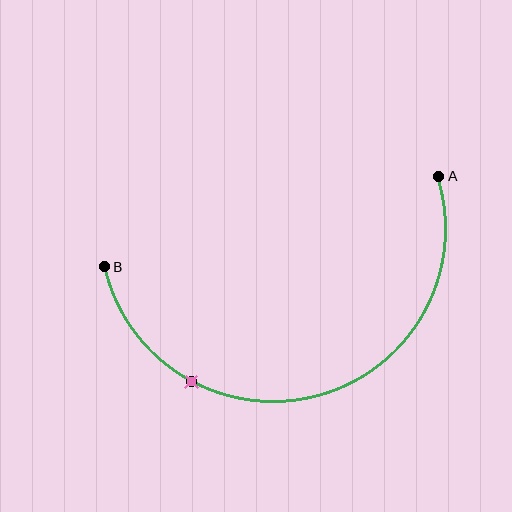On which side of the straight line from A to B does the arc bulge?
The arc bulges below the straight line connecting A and B.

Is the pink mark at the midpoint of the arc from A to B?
No. The pink mark lies on the arc but is closer to endpoint B. The arc midpoint would be at the point on the curve equidistant along the arc from both A and B.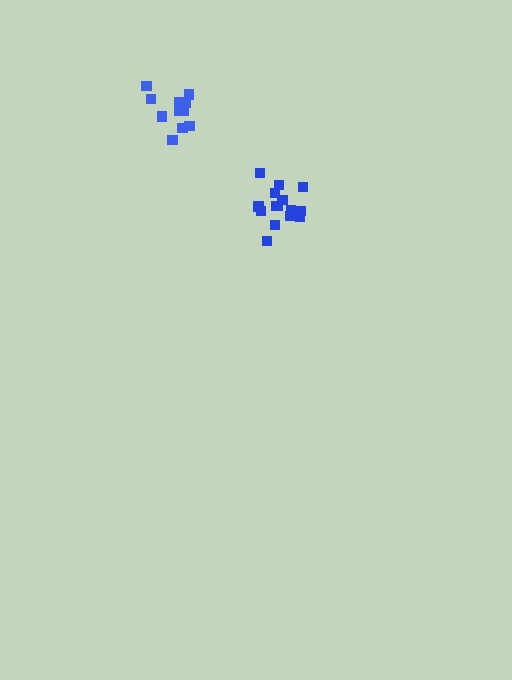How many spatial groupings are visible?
There are 2 spatial groupings.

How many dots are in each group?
Group 1: 15 dots, Group 2: 11 dots (26 total).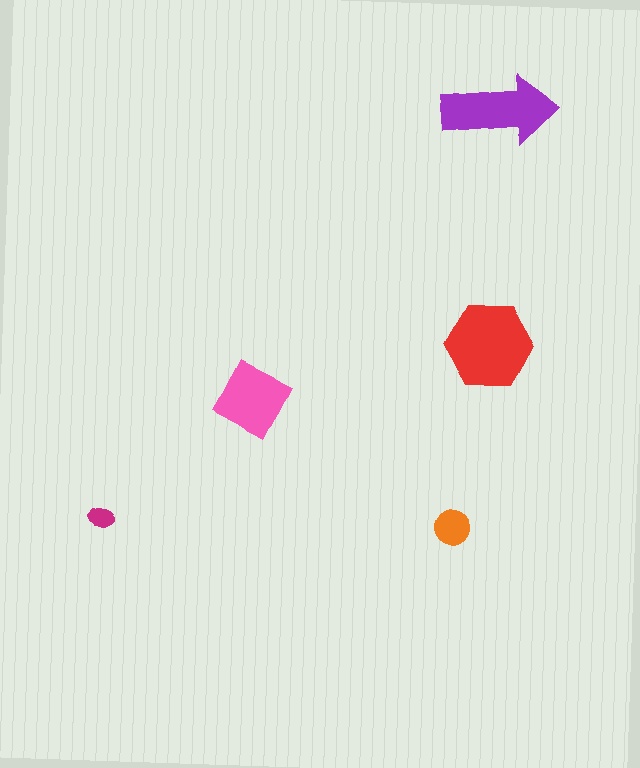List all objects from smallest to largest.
The magenta ellipse, the orange circle, the pink diamond, the purple arrow, the red hexagon.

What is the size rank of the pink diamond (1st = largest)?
3rd.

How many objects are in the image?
There are 5 objects in the image.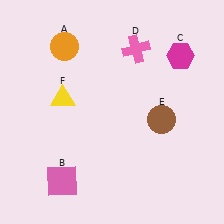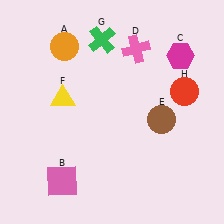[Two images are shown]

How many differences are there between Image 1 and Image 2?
There are 2 differences between the two images.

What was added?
A green cross (G), a red circle (H) were added in Image 2.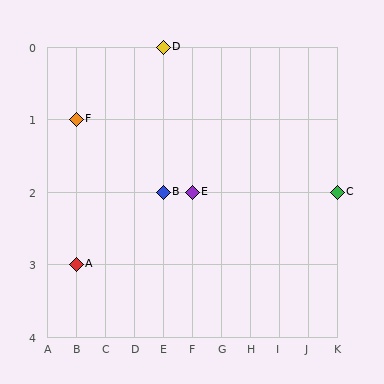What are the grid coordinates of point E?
Point E is at grid coordinates (F, 2).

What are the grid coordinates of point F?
Point F is at grid coordinates (B, 1).